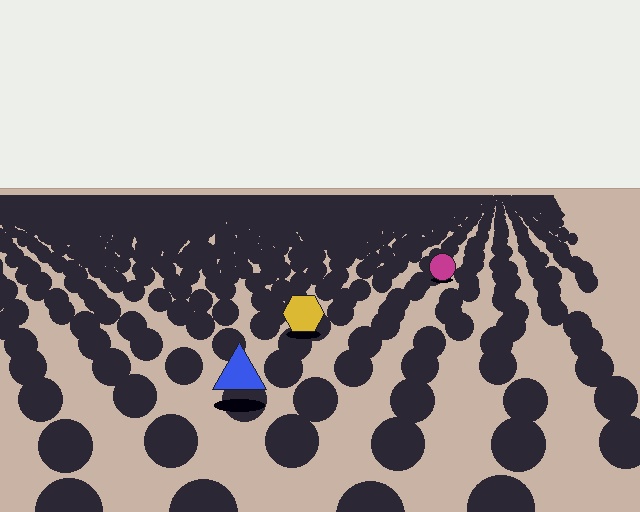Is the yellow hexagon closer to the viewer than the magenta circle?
Yes. The yellow hexagon is closer — you can tell from the texture gradient: the ground texture is coarser near it.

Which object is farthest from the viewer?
The magenta circle is farthest from the viewer. It appears smaller and the ground texture around it is denser.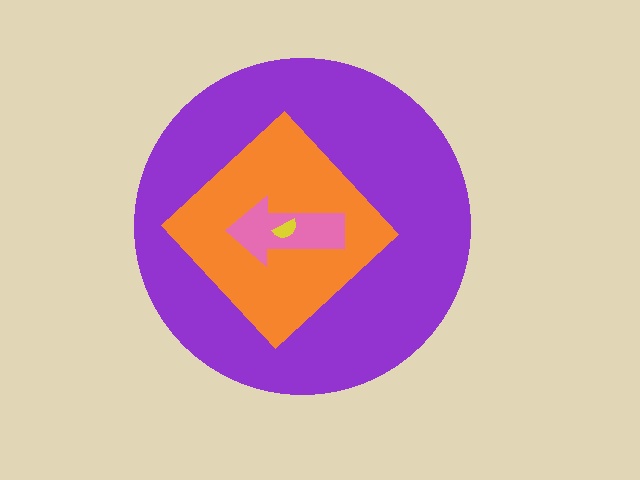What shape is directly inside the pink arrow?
The yellow semicircle.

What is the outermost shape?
The purple circle.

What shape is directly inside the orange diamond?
The pink arrow.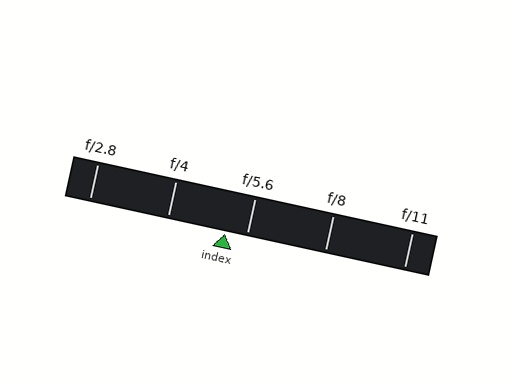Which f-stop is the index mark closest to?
The index mark is closest to f/5.6.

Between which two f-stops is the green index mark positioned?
The index mark is between f/4 and f/5.6.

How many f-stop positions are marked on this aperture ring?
There are 5 f-stop positions marked.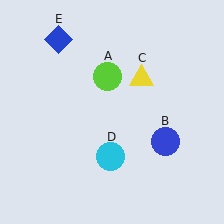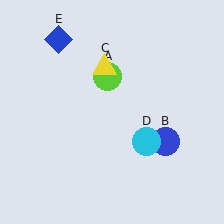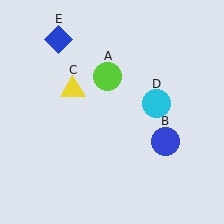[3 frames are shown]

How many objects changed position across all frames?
2 objects changed position: yellow triangle (object C), cyan circle (object D).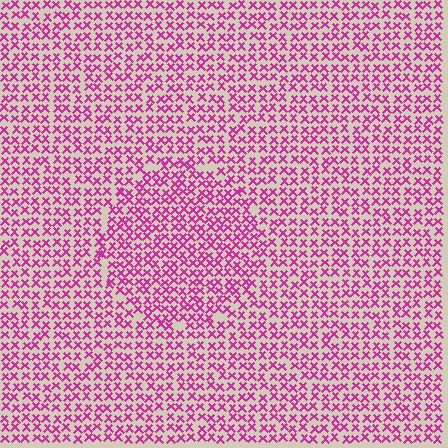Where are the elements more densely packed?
The elements are more densely packed inside the circle boundary.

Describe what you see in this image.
The image contains small magenta elements arranged at two different densities. A circle-shaped region is visible where the elements are more densely packed than the surrounding area.